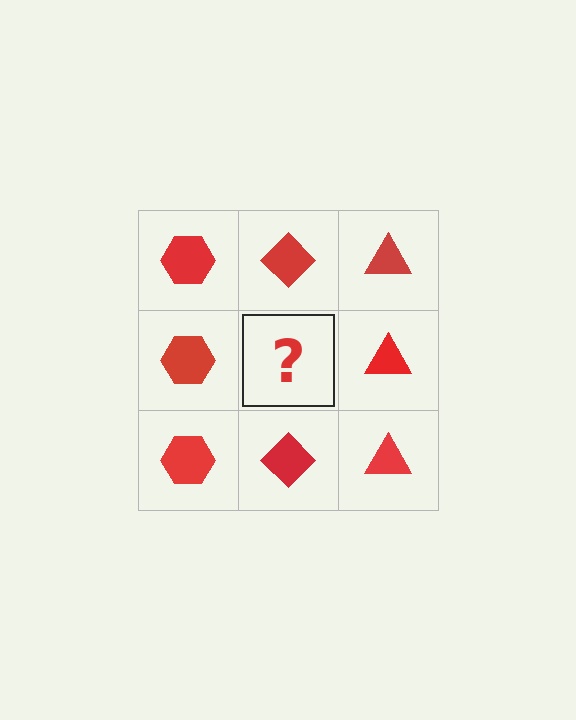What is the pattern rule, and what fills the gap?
The rule is that each column has a consistent shape. The gap should be filled with a red diamond.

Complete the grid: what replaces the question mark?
The question mark should be replaced with a red diamond.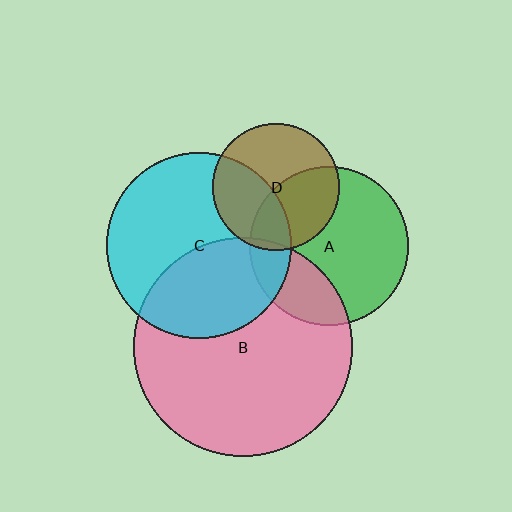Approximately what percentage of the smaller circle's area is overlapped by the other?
Approximately 5%.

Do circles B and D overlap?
Yes.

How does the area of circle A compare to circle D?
Approximately 1.6 times.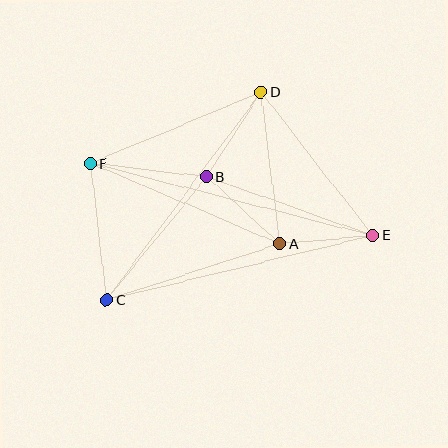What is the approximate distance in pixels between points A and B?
The distance between A and B is approximately 99 pixels.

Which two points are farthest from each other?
Points E and F are farthest from each other.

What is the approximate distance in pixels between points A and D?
The distance between A and D is approximately 153 pixels.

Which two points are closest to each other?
Points A and E are closest to each other.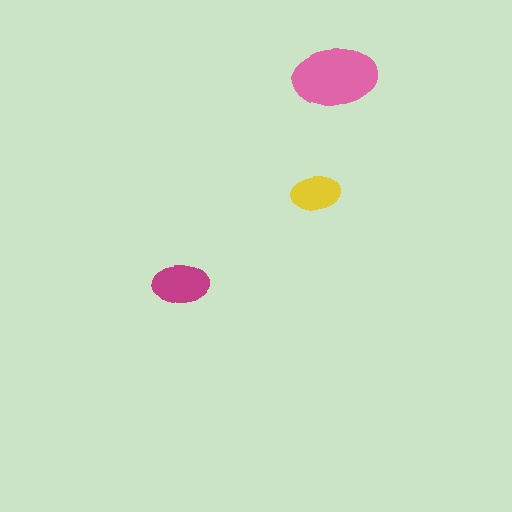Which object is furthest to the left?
The magenta ellipse is leftmost.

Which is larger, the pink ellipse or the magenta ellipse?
The pink one.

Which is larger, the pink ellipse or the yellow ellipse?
The pink one.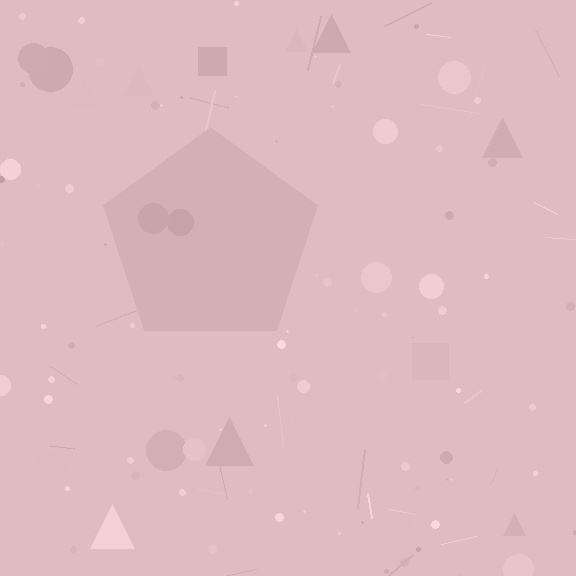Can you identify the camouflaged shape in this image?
The camouflaged shape is a pentagon.